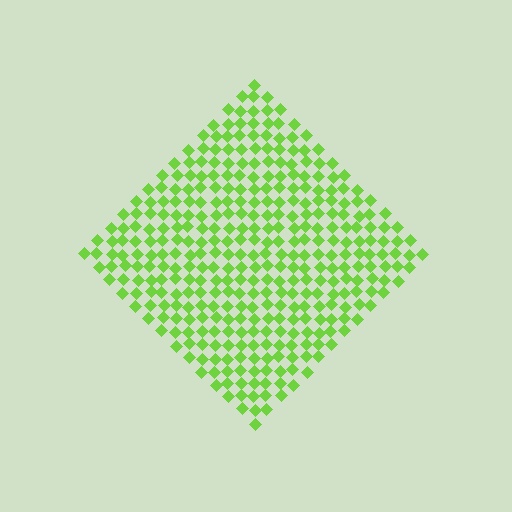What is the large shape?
The large shape is a diamond.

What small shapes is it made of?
It is made of small diamonds.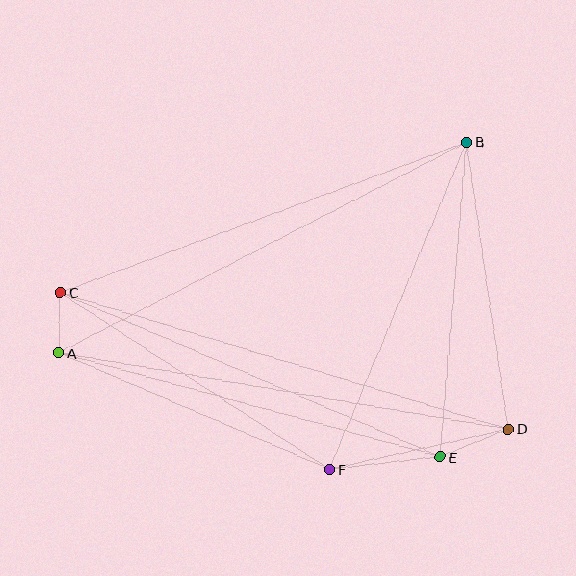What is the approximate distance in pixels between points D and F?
The distance between D and F is approximately 184 pixels.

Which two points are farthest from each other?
Points C and D are farthest from each other.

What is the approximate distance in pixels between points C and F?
The distance between C and F is approximately 322 pixels.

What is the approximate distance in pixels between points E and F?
The distance between E and F is approximately 111 pixels.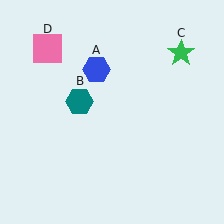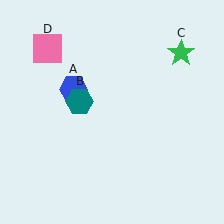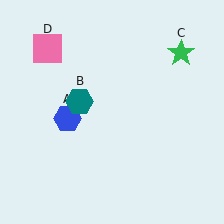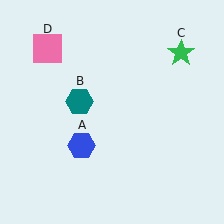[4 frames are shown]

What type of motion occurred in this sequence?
The blue hexagon (object A) rotated counterclockwise around the center of the scene.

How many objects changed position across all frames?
1 object changed position: blue hexagon (object A).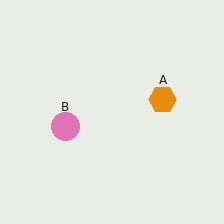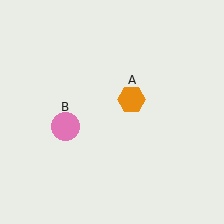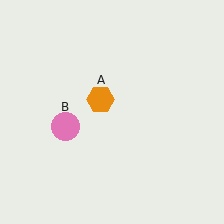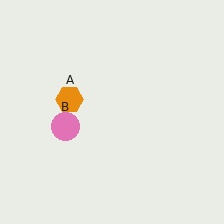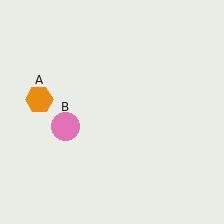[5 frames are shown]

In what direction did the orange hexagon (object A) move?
The orange hexagon (object A) moved left.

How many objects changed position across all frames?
1 object changed position: orange hexagon (object A).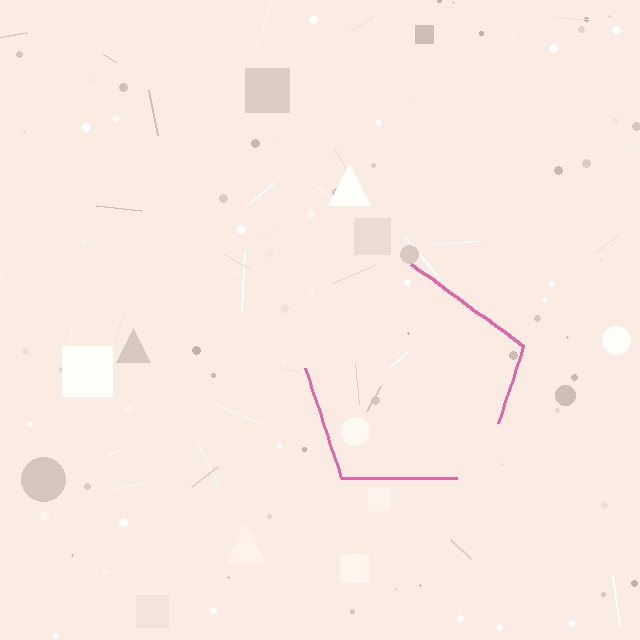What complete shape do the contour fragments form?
The contour fragments form a pentagon.